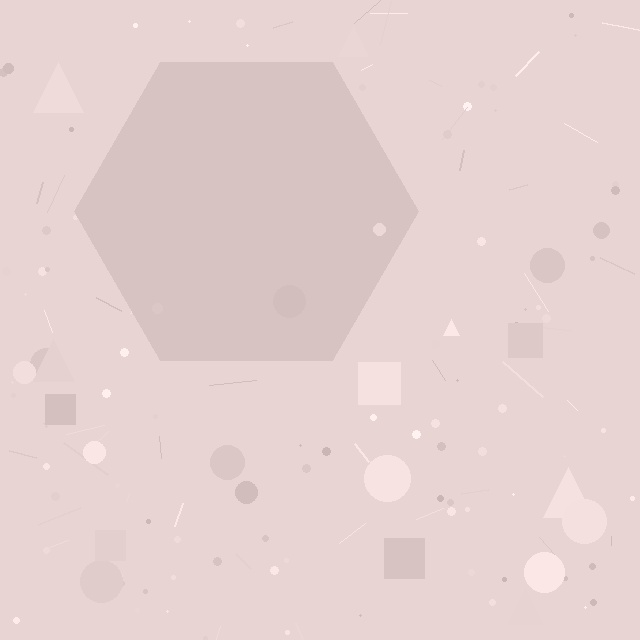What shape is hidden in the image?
A hexagon is hidden in the image.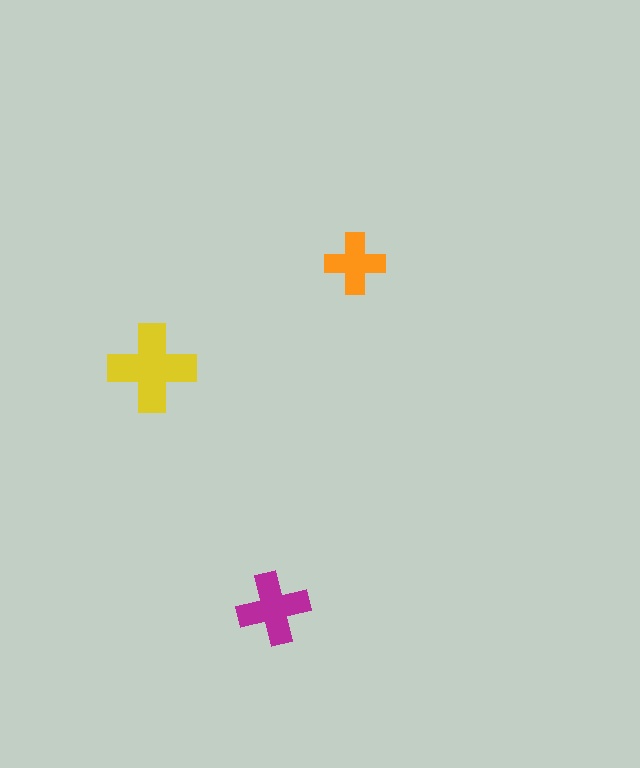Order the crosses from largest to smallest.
the yellow one, the magenta one, the orange one.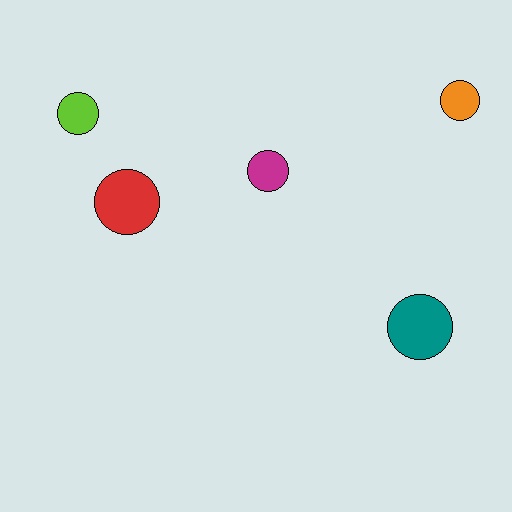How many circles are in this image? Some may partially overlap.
There are 5 circles.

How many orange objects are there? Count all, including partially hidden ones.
There is 1 orange object.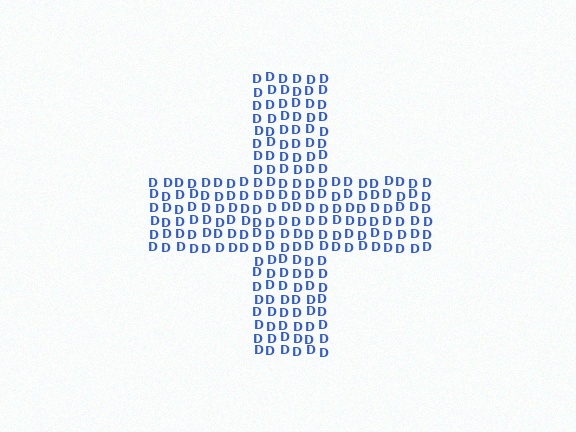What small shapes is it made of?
It is made of small letter D's.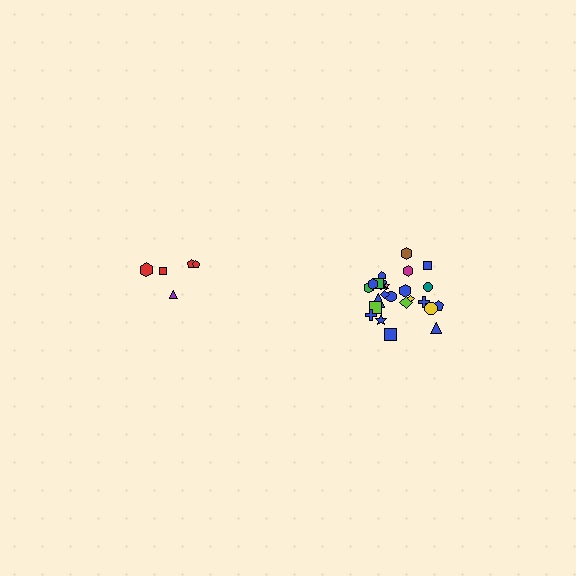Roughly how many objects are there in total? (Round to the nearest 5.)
Roughly 30 objects in total.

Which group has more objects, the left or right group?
The right group.